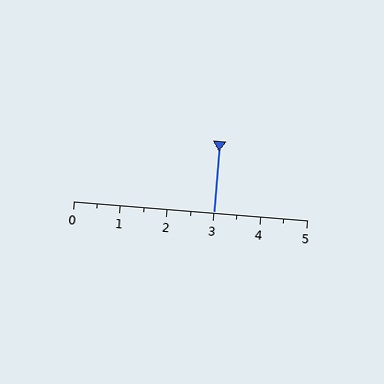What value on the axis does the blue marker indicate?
The marker indicates approximately 3.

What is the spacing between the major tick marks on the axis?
The major ticks are spaced 1 apart.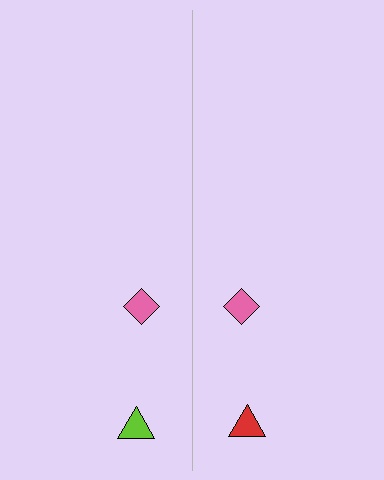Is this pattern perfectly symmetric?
No, the pattern is not perfectly symmetric. The red triangle on the right side breaks the symmetry — its mirror counterpart is lime.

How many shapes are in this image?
There are 4 shapes in this image.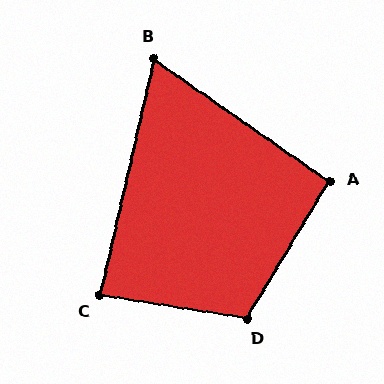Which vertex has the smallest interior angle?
B, at approximately 68 degrees.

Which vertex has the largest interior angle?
D, at approximately 112 degrees.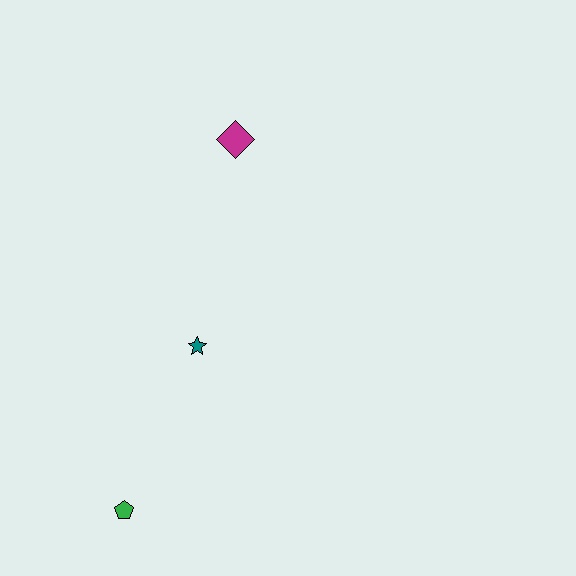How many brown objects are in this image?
There are no brown objects.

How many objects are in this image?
There are 3 objects.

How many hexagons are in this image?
There are no hexagons.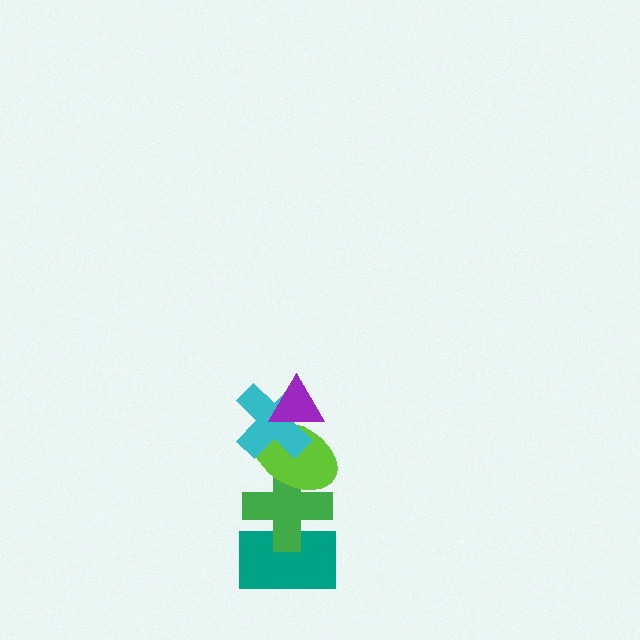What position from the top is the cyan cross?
The cyan cross is 2nd from the top.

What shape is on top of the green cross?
The lime ellipse is on top of the green cross.